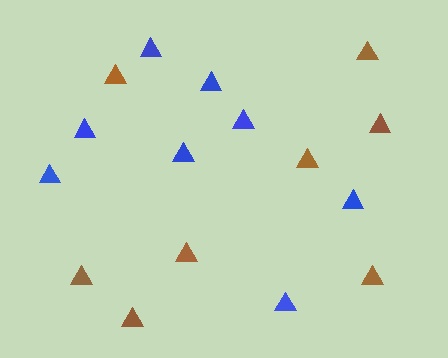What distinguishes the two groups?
There are 2 groups: one group of brown triangles (8) and one group of blue triangles (8).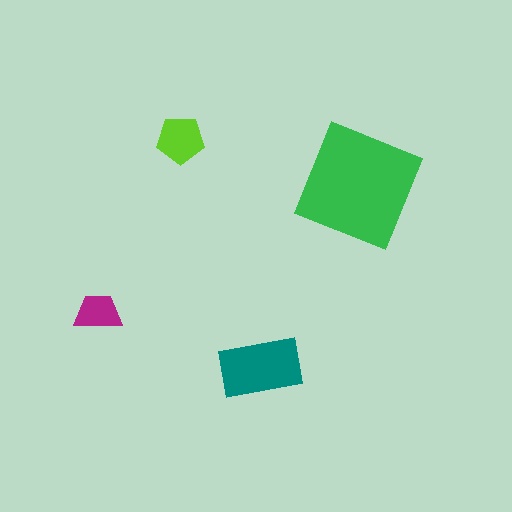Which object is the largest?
The green square.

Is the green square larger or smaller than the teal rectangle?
Larger.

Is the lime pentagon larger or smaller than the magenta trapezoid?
Larger.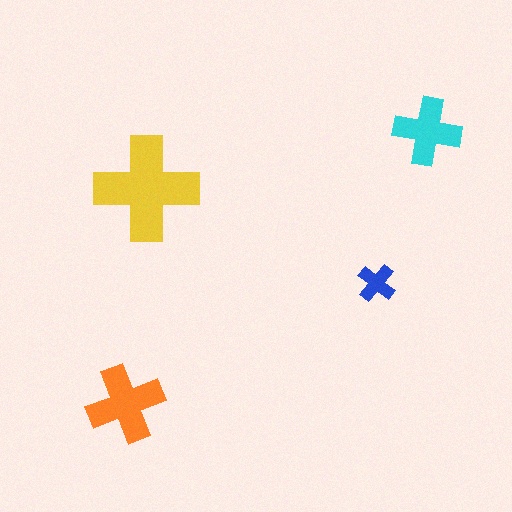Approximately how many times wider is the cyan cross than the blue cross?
About 2 times wider.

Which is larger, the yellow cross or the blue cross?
The yellow one.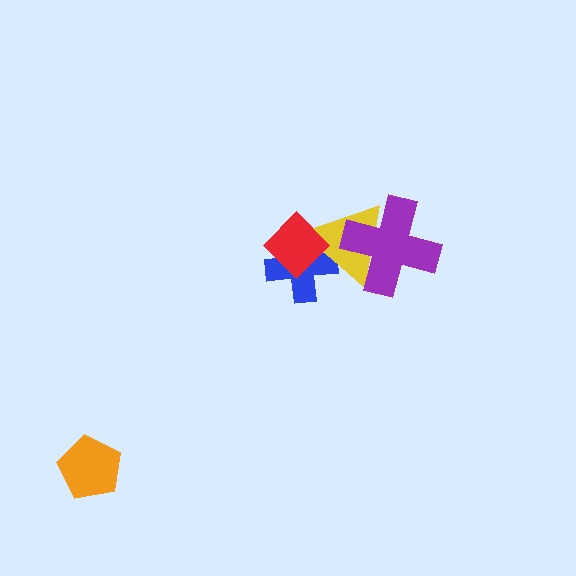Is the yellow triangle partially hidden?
Yes, it is partially covered by another shape.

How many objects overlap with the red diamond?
2 objects overlap with the red diamond.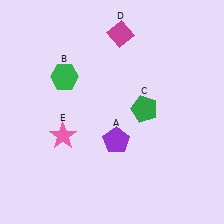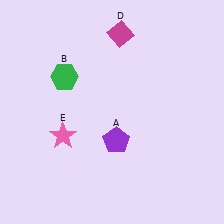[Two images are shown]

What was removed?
The green pentagon (C) was removed in Image 2.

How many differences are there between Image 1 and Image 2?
There is 1 difference between the two images.